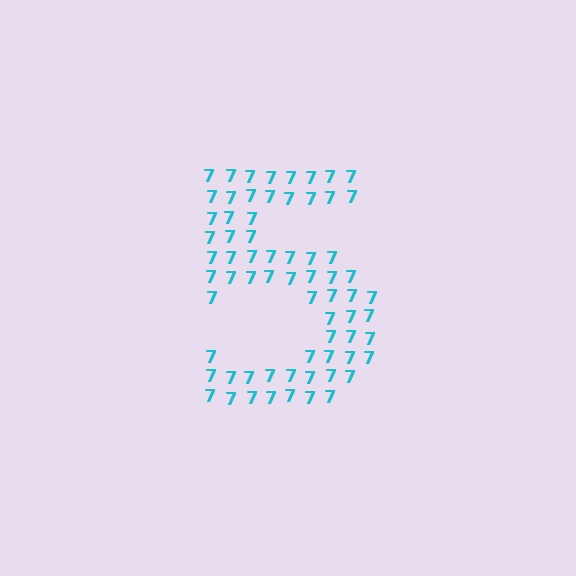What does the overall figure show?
The overall figure shows the digit 5.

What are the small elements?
The small elements are digit 7's.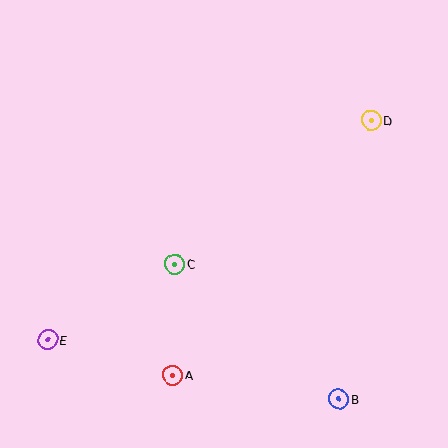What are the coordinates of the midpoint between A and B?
The midpoint between A and B is at (256, 387).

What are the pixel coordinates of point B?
Point B is at (339, 399).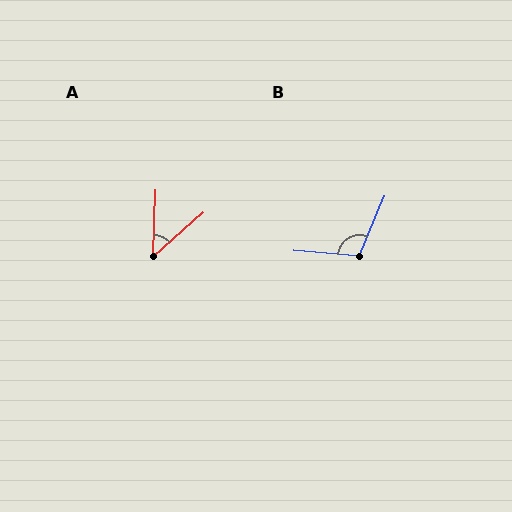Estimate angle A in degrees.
Approximately 46 degrees.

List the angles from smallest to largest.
A (46°), B (109°).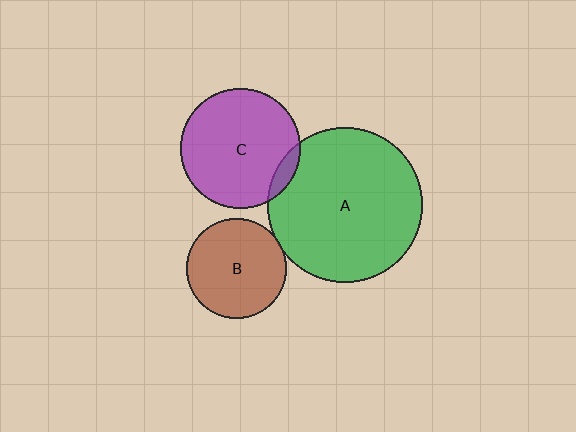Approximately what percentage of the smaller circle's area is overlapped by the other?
Approximately 10%.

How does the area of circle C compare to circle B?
Approximately 1.5 times.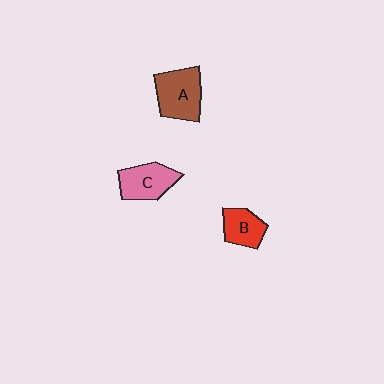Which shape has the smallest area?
Shape B (red).